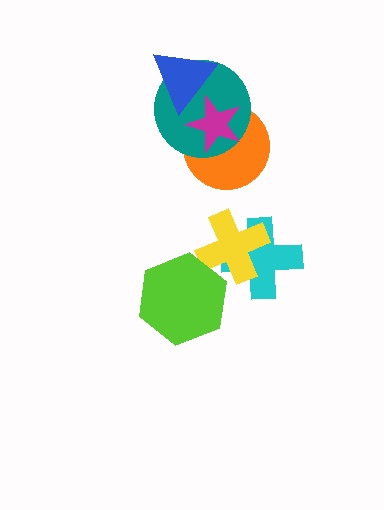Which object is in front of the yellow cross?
The lime hexagon is in front of the yellow cross.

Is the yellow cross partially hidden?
Yes, it is partially covered by another shape.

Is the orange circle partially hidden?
Yes, it is partially covered by another shape.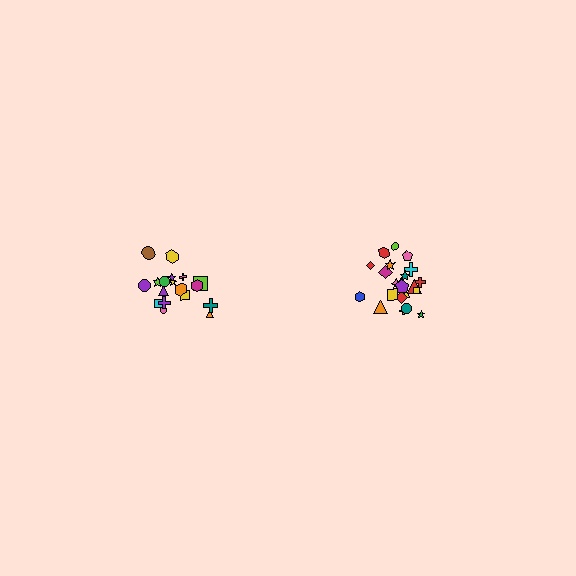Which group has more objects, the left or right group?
The right group.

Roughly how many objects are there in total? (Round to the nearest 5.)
Roughly 40 objects in total.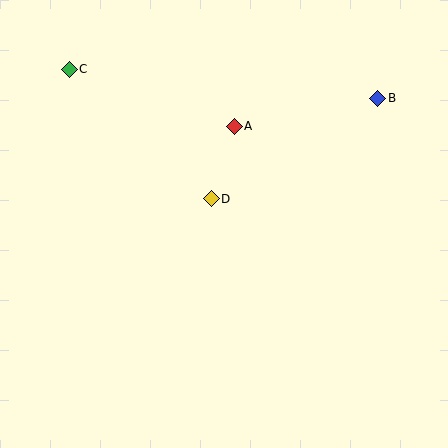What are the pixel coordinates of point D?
Point D is at (211, 199).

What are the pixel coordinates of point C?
Point C is at (69, 69).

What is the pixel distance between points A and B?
The distance between A and B is 146 pixels.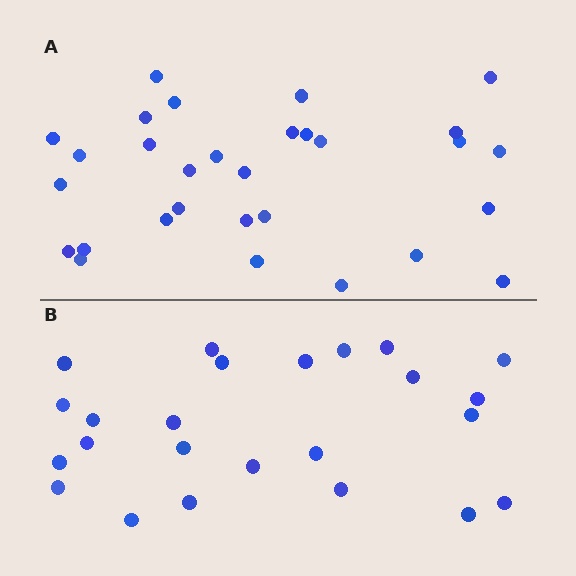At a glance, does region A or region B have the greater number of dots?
Region A (the top region) has more dots.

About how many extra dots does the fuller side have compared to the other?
Region A has about 6 more dots than region B.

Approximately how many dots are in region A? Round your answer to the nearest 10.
About 30 dots.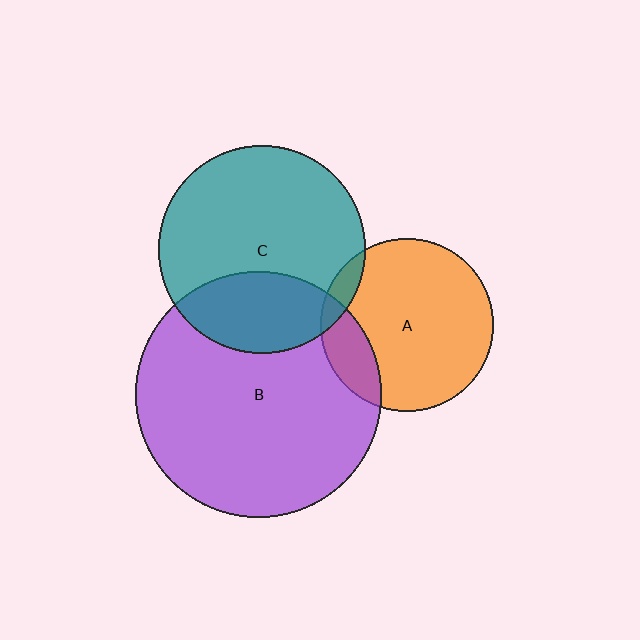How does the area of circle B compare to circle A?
Approximately 2.0 times.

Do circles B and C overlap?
Yes.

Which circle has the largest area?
Circle B (purple).